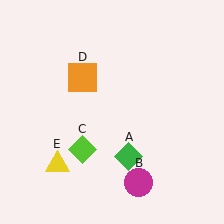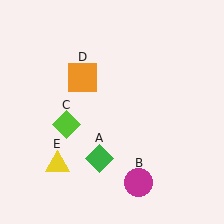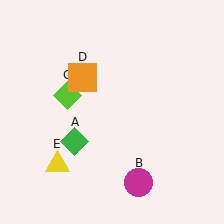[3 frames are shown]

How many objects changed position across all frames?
2 objects changed position: green diamond (object A), lime diamond (object C).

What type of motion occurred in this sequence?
The green diamond (object A), lime diamond (object C) rotated clockwise around the center of the scene.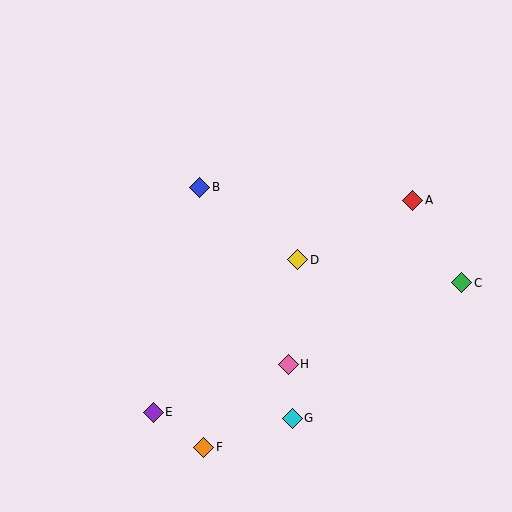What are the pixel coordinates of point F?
Point F is at (204, 447).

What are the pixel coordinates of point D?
Point D is at (298, 260).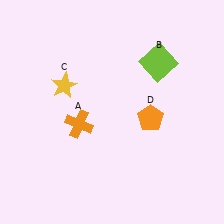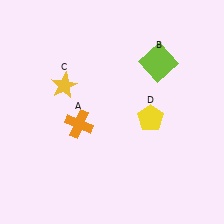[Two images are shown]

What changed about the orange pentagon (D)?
In Image 1, D is orange. In Image 2, it changed to yellow.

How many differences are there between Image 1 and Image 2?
There is 1 difference between the two images.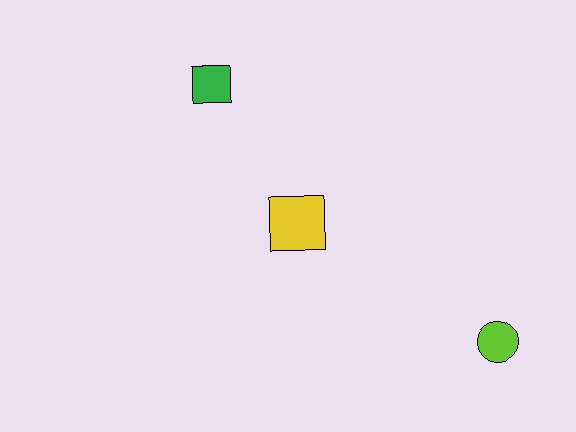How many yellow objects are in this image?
There is 1 yellow object.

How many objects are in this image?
There are 3 objects.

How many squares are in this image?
There are 2 squares.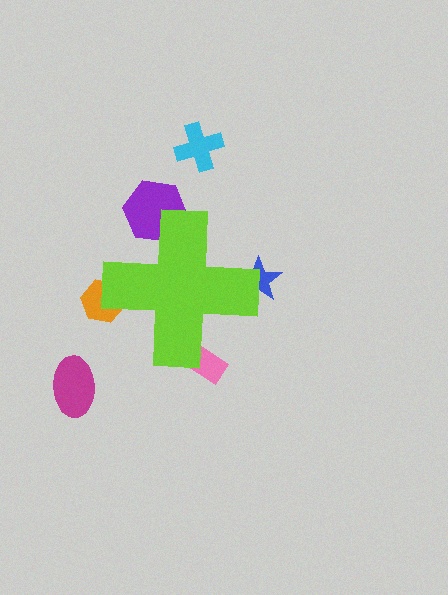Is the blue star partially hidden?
Yes, the blue star is partially hidden behind the lime cross.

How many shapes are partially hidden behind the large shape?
4 shapes are partially hidden.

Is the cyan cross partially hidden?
No, the cyan cross is fully visible.